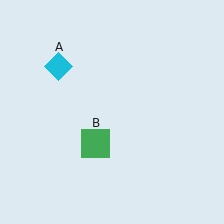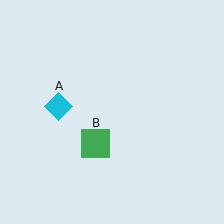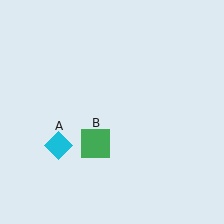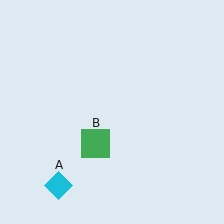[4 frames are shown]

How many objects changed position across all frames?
1 object changed position: cyan diamond (object A).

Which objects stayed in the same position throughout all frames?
Green square (object B) remained stationary.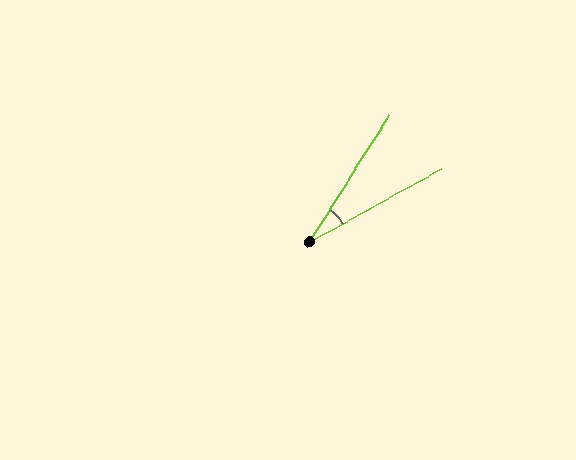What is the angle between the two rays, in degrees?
Approximately 29 degrees.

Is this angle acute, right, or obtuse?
It is acute.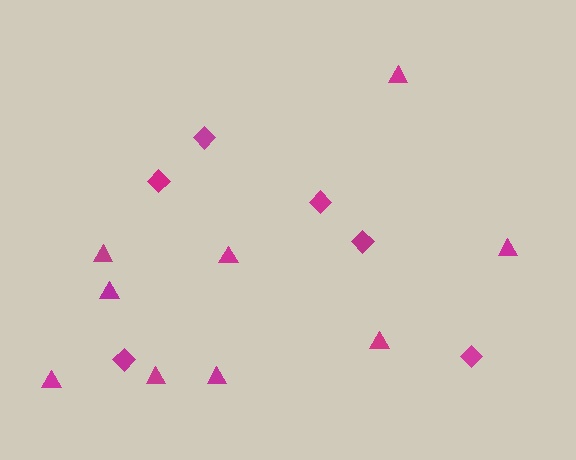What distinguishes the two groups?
There are 2 groups: one group of triangles (9) and one group of diamonds (6).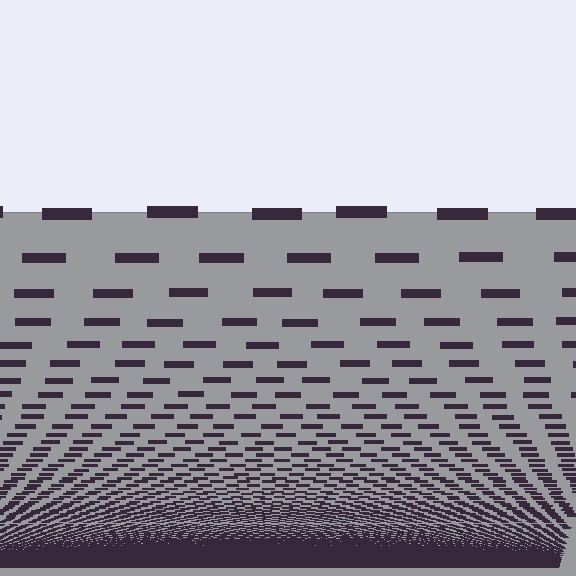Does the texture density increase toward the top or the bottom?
Density increases toward the bottom.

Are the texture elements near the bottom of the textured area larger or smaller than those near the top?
Smaller. The gradient is inverted — elements near the bottom are smaller and denser.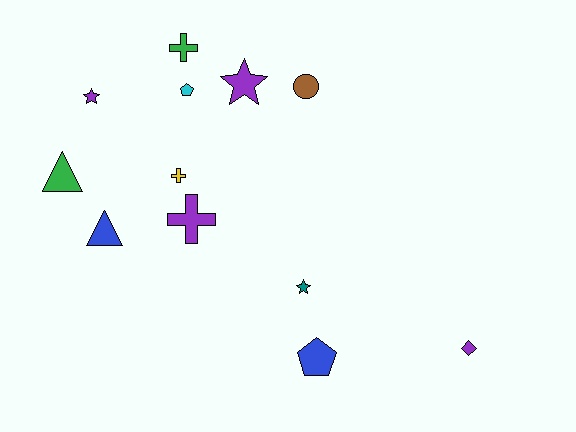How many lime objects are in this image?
There are no lime objects.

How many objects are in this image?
There are 12 objects.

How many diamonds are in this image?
There is 1 diamond.